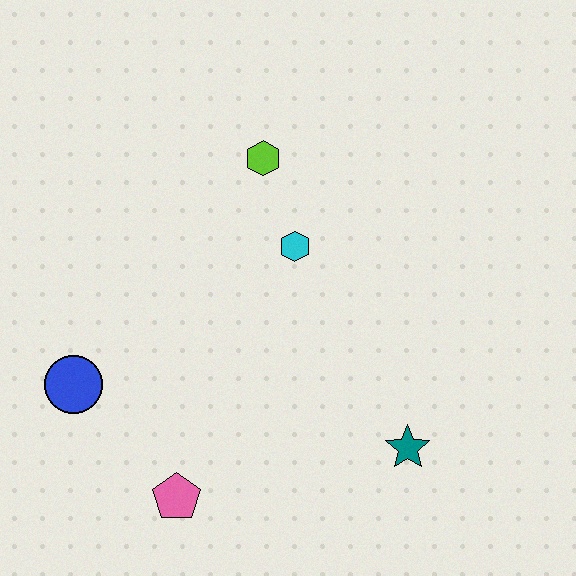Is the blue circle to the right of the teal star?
No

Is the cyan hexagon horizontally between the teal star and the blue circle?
Yes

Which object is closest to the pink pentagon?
The blue circle is closest to the pink pentagon.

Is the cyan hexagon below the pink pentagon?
No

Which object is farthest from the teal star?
The blue circle is farthest from the teal star.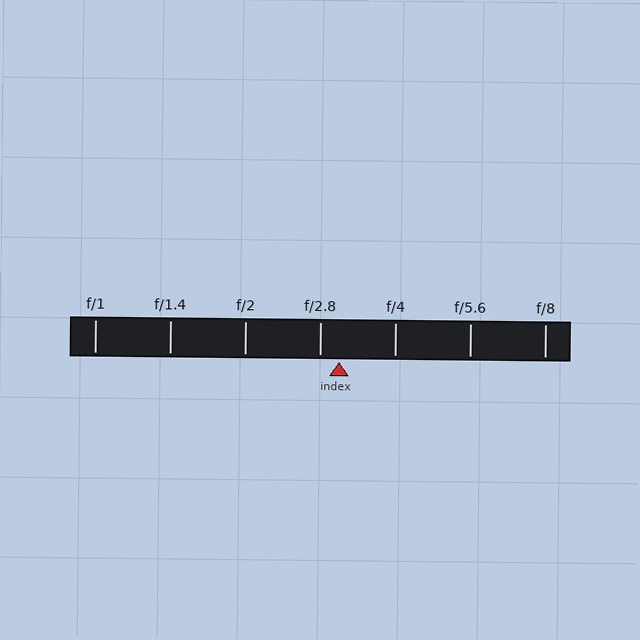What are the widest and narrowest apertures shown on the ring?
The widest aperture shown is f/1 and the narrowest is f/8.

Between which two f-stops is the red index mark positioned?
The index mark is between f/2.8 and f/4.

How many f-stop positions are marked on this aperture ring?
There are 7 f-stop positions marked.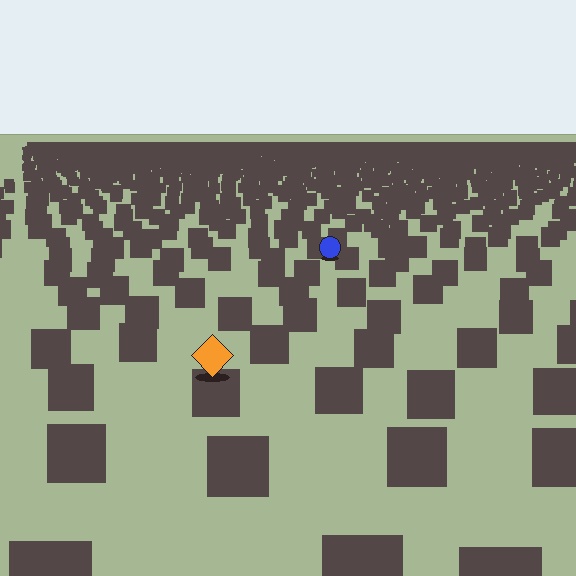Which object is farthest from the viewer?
The blue circle is farthest from the viewer. It appears smaller and the ground texture around it is denser.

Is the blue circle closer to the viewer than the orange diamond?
No. The orange diamond is closer — you can tell from the texture gradient: the ground texture is coarser near it.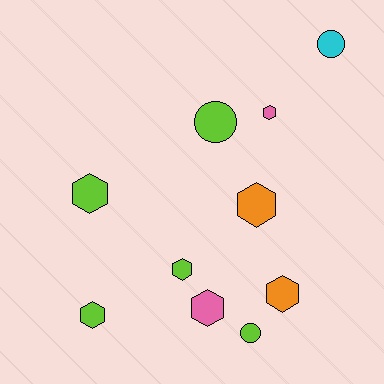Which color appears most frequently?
Lime, with 5 objects.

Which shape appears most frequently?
Hexagon, with 7 objects.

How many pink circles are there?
There are no pink circles.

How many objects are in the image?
There are 10 objects.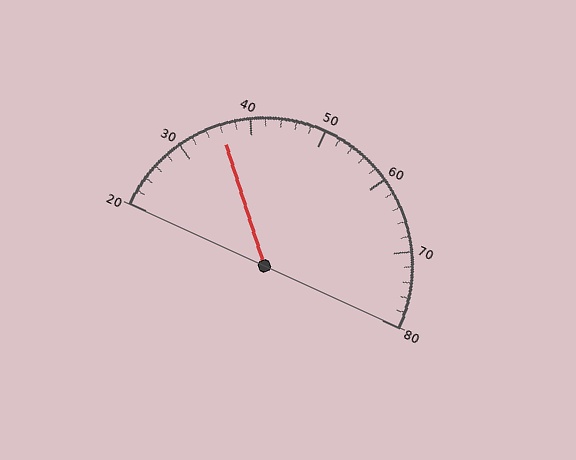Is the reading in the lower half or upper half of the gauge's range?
The reading is in the lower half of the range (20 to 80).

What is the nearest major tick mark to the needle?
The nearest major tick mark is 40.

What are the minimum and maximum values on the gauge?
The gauge ranges from 20 to 80.